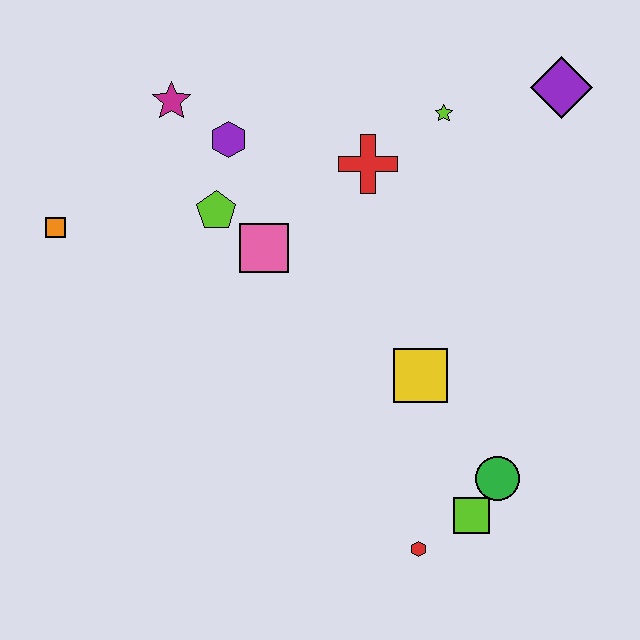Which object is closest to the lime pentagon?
The pink square is closest to the lime pentagon.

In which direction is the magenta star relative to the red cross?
The magenta star is to the left of the red cross.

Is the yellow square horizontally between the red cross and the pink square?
No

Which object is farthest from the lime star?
The red hexagon is farthest from the lime star.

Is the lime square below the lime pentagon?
Yes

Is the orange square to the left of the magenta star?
Yes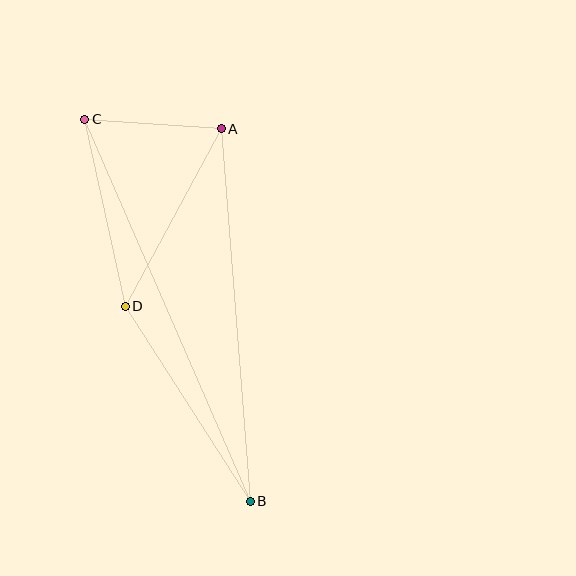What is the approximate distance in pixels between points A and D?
The distance between A and D is approximately 201 pixels.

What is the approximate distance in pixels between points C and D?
The distance between C and D is approximately 191 pixels.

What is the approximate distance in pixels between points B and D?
The distance between B and D is approximately 232 pixels.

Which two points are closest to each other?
Points A and C are closest to each other.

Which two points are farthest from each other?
Points B and C are farthest from each other.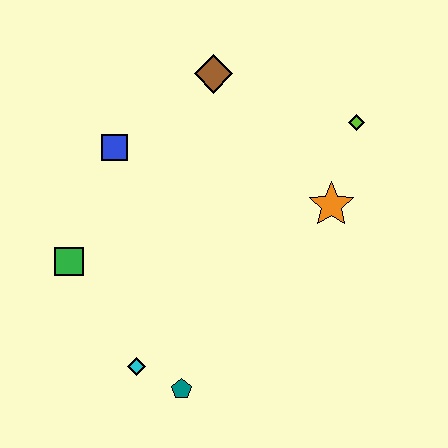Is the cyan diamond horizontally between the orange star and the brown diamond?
No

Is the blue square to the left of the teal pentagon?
Yes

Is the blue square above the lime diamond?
No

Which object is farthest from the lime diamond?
The cyan diamond is farthest from the lime diamond.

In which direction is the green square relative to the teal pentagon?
The green square is above the teal pentagon.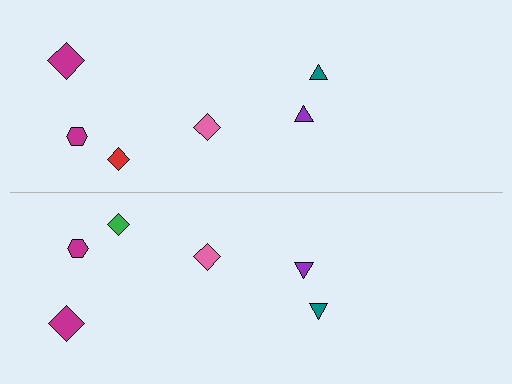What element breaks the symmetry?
The green diamond on the bottom side breaks the symmetry — its mirror counterpart is red.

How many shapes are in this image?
There are 12 shapes in this image.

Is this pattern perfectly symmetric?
No, the pattern is not perfectly symmetric. The green diamond on the bottom side breaks the symmetry — its mirror counterpart is red.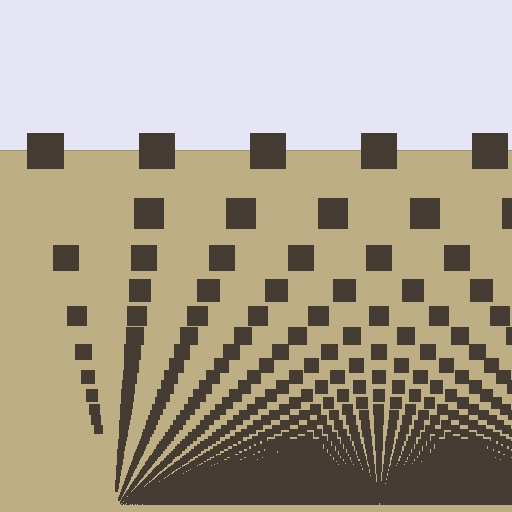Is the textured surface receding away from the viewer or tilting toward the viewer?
The surface appears to tilt toward the viewer. Texture elements get larger and sparser toward the top.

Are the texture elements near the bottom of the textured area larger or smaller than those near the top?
Smaller. The gradient is inverted — elements near the bottom are smaller and denser.